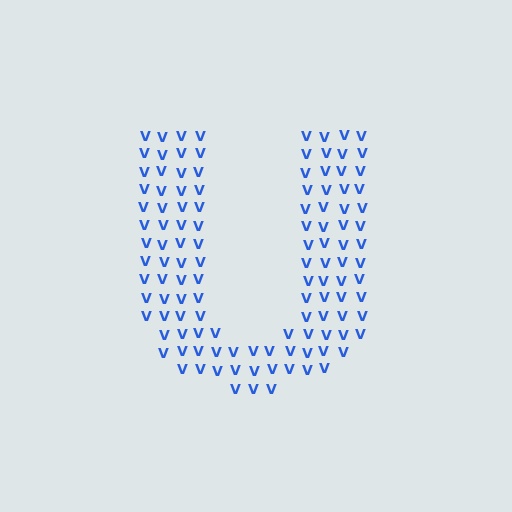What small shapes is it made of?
It is made of small letter V's.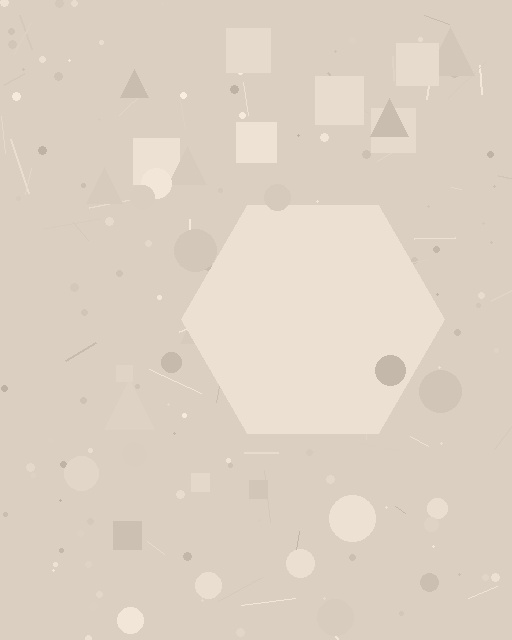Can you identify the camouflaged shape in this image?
The camouflaged shape is a hexagon.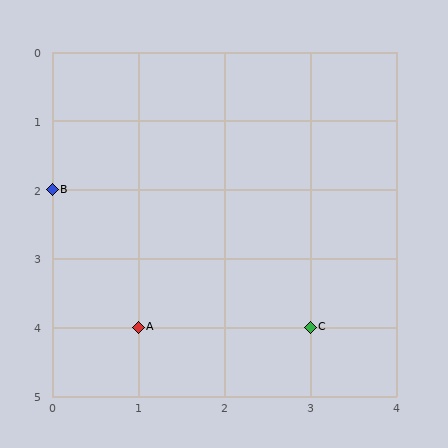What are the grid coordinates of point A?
Point A is at grid coordinates (1, 4).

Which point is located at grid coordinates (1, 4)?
Point A is at (1, 4).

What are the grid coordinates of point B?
Point B is at grid coordinates (0, 2).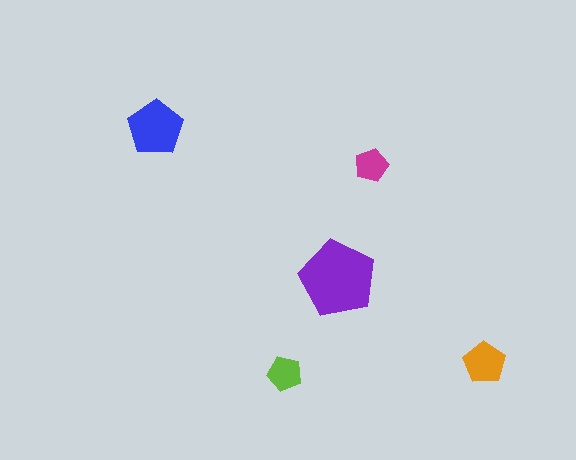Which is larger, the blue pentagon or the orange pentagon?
The blue one.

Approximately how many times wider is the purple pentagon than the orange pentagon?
About 2 times wider.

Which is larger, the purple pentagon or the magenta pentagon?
The purple one.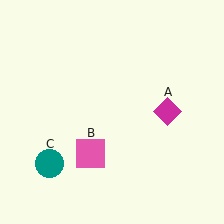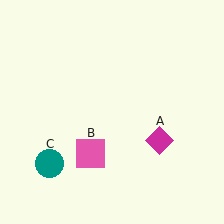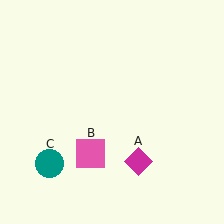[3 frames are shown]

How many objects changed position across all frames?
1 object changed position: magenta diamond (object A).